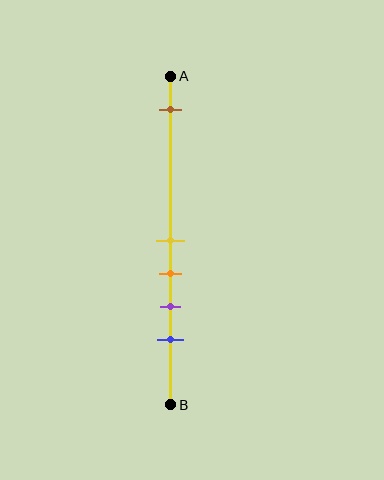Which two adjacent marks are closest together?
The yellow and orange marks are the closest adjacent pair.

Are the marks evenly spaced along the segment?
No, the marks are not evenly spaced.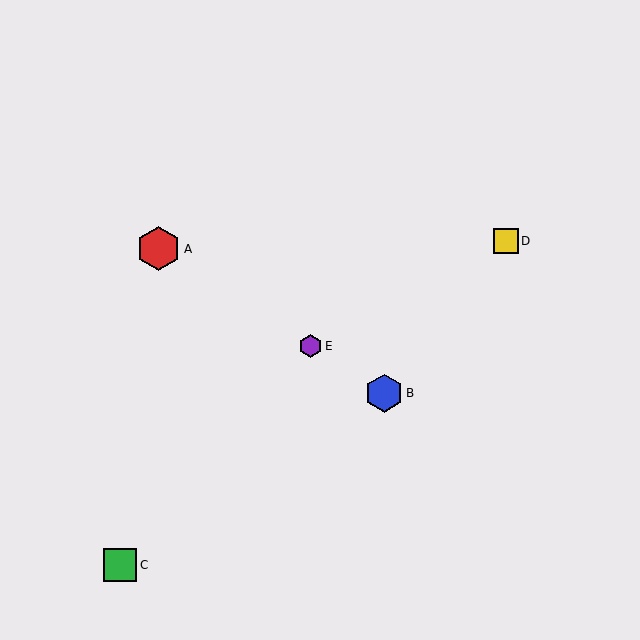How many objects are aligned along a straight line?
3 objects (A, B, E) are aligned along a straight line.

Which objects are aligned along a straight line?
Objects A, B, E are aligned along a straight line.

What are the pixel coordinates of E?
Object E is at (310, 346).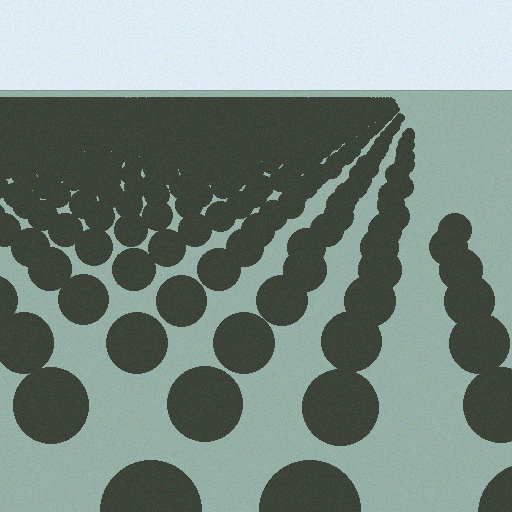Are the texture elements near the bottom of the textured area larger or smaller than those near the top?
Larger. Near the bottom, elements are closer to the viewer and appear at a bigger on-screen size.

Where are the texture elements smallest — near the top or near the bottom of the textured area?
Near the top.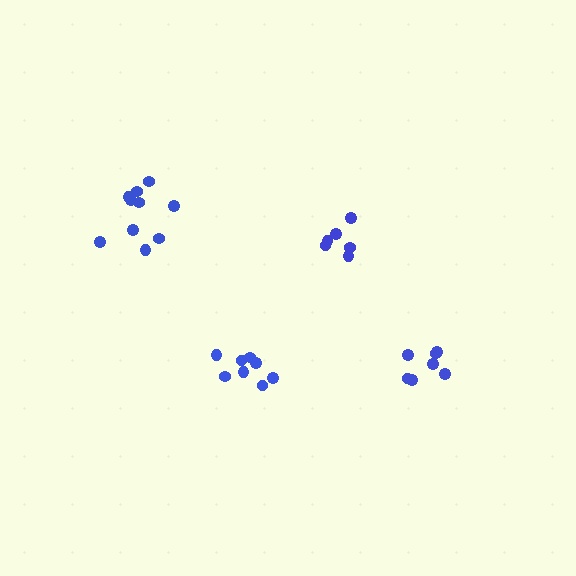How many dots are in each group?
Group 1: 6 dots, Group 2: 10 dots, Group 3: 8 dots, Group 4: 7 dots (31 total).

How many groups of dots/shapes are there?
There are 4 groups.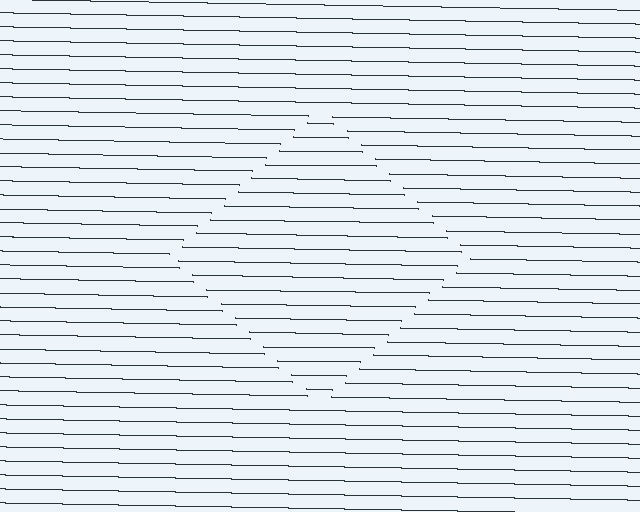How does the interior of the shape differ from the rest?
The interior of the shape contains the same grating, shifted by half a period — the contour is defined by the phase discontinuity where line-ends from the inner and outer gratings abut.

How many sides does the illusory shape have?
4 sides — the line-ends trace a square.